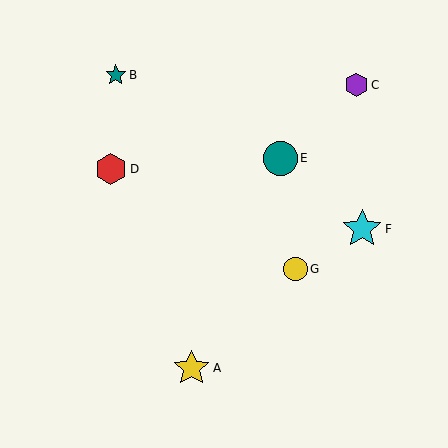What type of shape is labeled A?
Shape A is a yellow star.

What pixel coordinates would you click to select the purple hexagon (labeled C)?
Click at (356, 85) to select the purple hexagon C.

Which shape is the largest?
The cyan star (labeled F) is the largest.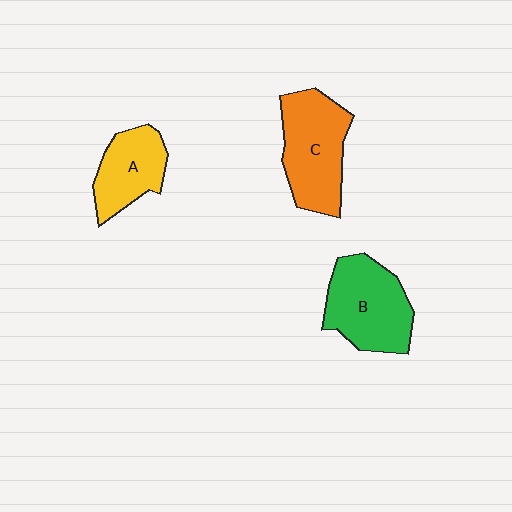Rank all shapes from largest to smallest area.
From largest to smallest: C (orange), B (green), A (yellow).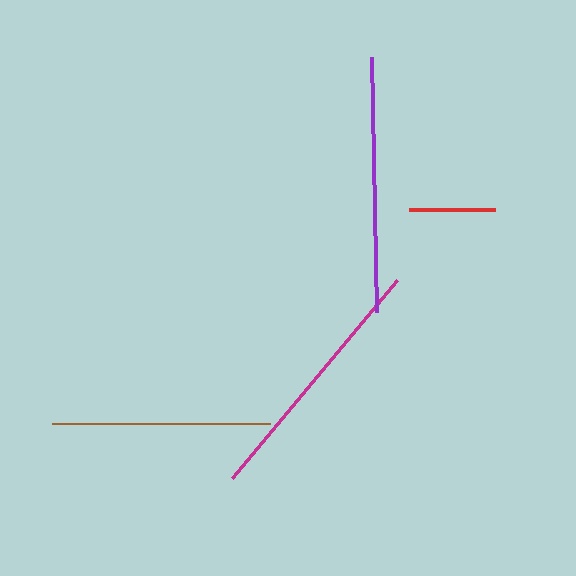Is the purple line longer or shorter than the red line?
The purple line is longer than the red line.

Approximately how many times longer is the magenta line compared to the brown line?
The magenta line is approximately 1.2 times the length of the brown line.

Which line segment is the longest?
The magenta line is the longest at approximately 258 pixels.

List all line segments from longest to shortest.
From longest to shortest: magenta, purple, brown, red.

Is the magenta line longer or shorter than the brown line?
The magenta line is longer than the brown line.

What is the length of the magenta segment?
The magenta segment is approximately 258 pixels long.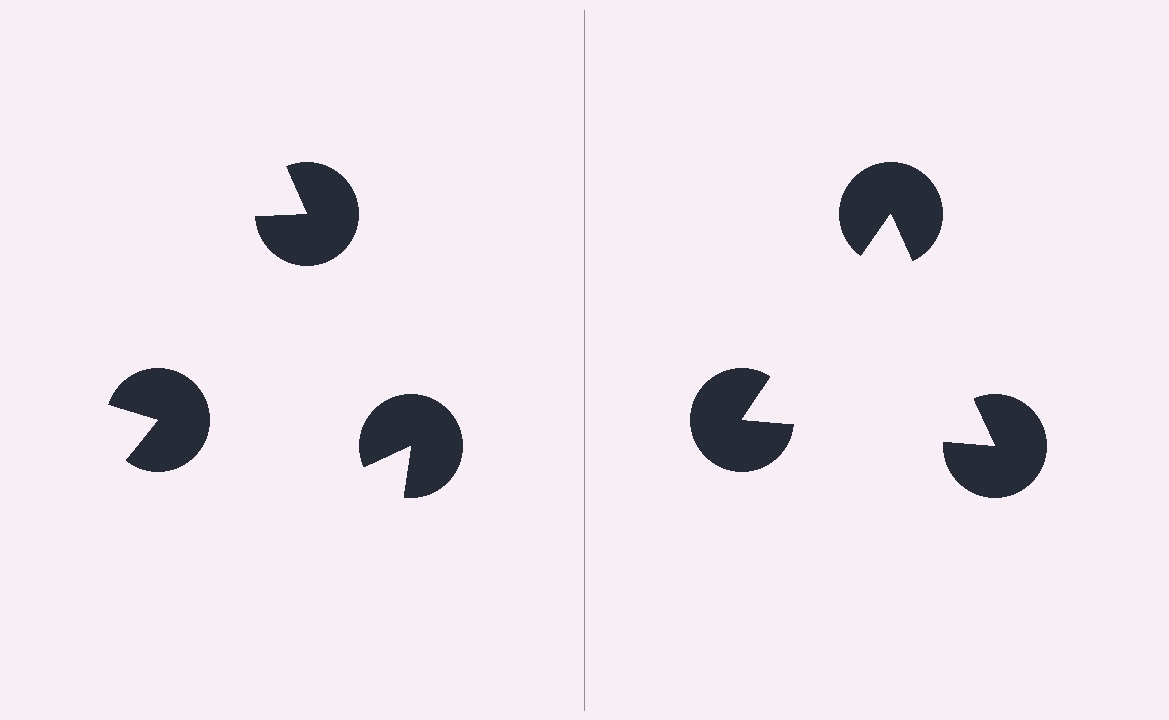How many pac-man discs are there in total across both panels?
6 — 3 on each side.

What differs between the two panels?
The pac-man discs are positioned identically on both sides; only the wedge orientations differ. On the right they align to a triangle; on the left they are misaligned.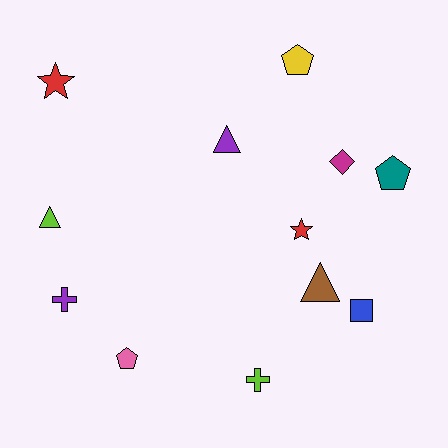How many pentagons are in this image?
There are 3 pentagons.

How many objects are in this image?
There are 12 objects.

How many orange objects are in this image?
There are no orange objects.